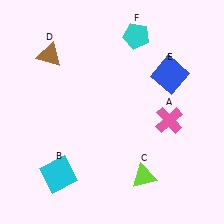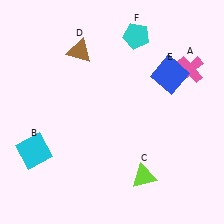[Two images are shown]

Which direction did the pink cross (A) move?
The pink cross (A) moved up.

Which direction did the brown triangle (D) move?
The brown triangle (D) moved right.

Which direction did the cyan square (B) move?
The cyan square (B) moved left.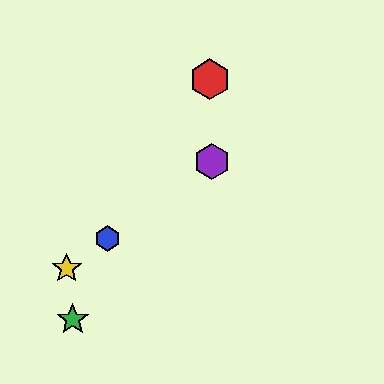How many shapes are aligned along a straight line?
3 shapes (the blue hexagon, the yellow star, the purple hexagon) are aligned along a straight line.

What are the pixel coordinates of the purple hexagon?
The purple hexagon is at (212, 162).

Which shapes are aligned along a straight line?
The blue hexagon, the yellow star, the purple hexagon are aligned along a straight line.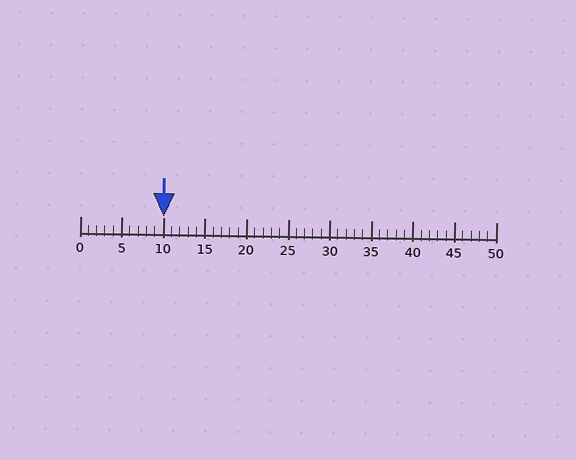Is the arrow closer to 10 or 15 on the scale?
The arrow is closer to 10.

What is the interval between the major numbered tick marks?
The major tick marks are spaced 5 units apart.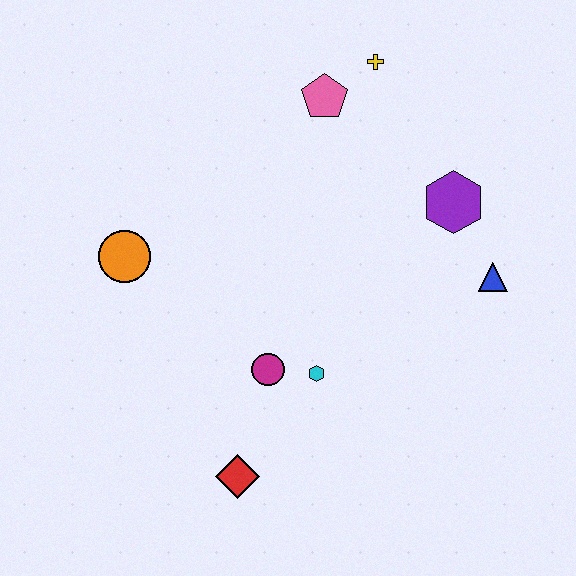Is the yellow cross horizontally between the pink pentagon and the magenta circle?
No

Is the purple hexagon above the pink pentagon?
No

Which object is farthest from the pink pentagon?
The red diamond is farthest from the pink pentagon.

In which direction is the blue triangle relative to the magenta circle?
The blue triangle is to the right of the magenta circle.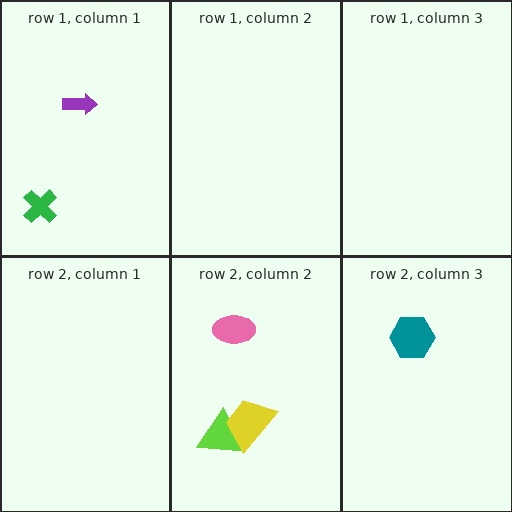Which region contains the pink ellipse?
The row 2, column 2 region.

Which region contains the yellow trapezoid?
The row 2, column 2 region.